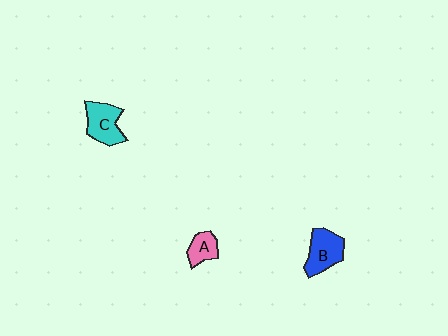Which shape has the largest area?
Shape B (blue).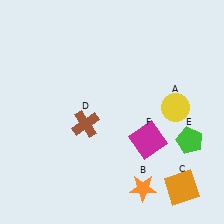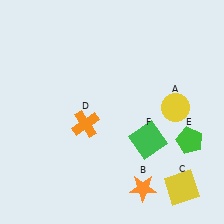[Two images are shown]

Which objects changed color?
C changed from orange to yellow. D changed from brown to orange. F changed from magenta to green.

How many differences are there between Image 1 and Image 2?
There are 3 differences between the two images.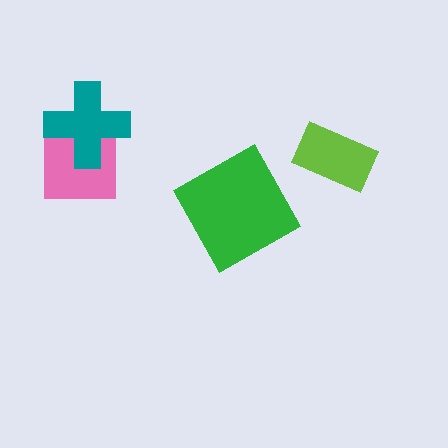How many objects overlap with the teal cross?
1 object overlaps with the teal cross.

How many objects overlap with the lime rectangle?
0 objects overlap with the lime rectangle.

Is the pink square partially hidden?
Yes, it is partially covered by another shape.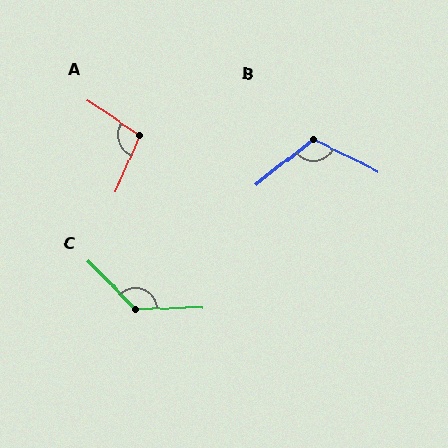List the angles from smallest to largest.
A (100°), B (116°), C (133°).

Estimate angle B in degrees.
Approximately 116 degrees.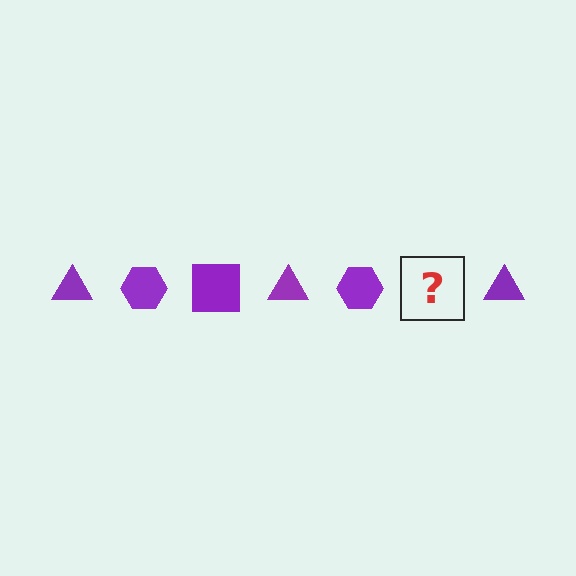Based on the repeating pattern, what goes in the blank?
The blank should be a purple square.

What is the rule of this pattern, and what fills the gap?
The rule is that the pattern cycles through triangle, hexagon, square shapes in purple. The gap should be filled with a purple square.